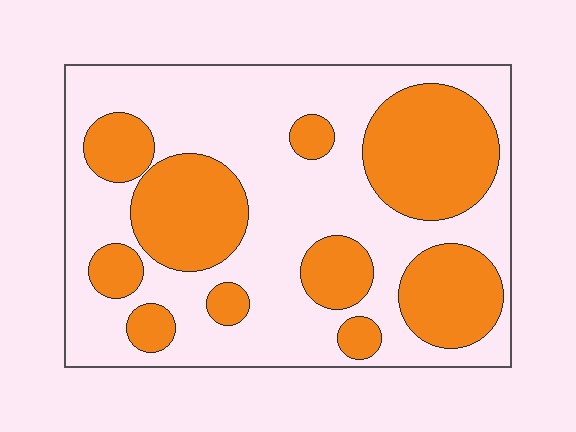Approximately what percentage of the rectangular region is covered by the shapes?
Approximately 40%.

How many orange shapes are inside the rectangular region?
10.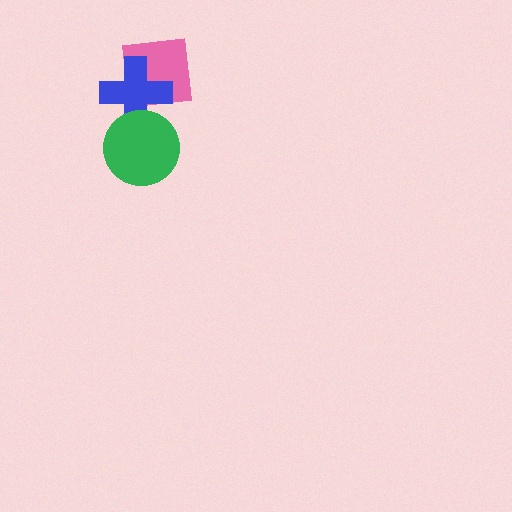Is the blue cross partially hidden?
Yes, it is partially covered by another shape.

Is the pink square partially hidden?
Yes, it is partially covered by another shape.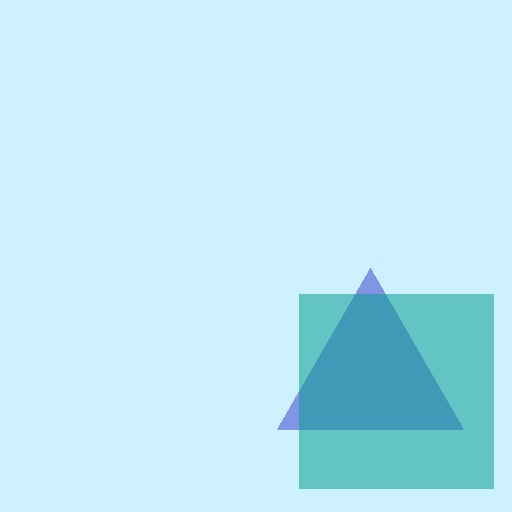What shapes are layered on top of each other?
The layered shapes are: a blue triangle, a teal square.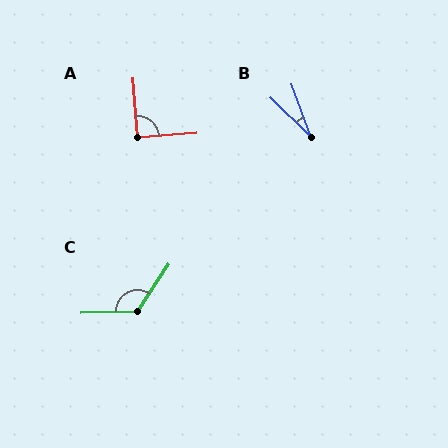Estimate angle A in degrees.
Approximately 90 degrees.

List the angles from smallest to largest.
B (26°), A (90°), C (125°).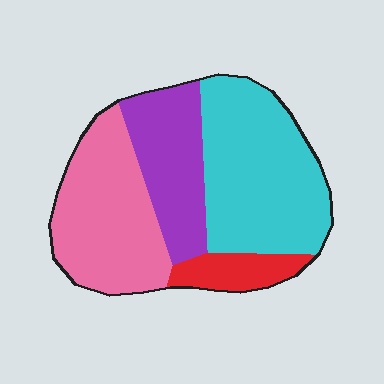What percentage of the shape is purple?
Purple takes up between a sixth and a third of the shape.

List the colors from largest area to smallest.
From largest to smallest: cyan, pink, purple, red.